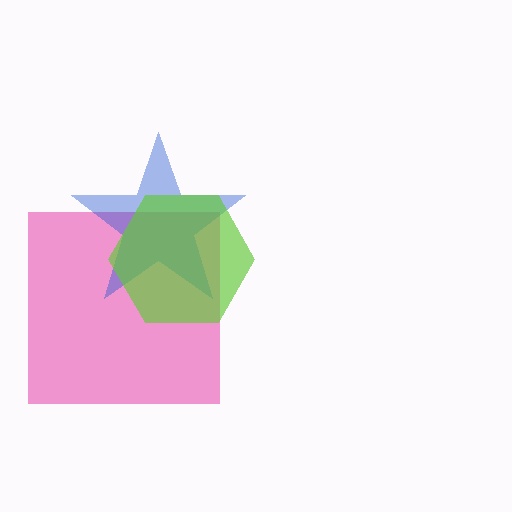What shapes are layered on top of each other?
The layered shapes are: a pink square, a blue star, a lime hexagon.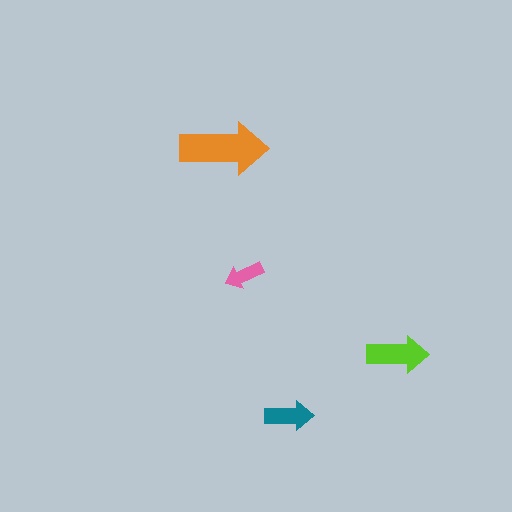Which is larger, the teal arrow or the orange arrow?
The orange one.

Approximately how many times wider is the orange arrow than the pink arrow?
About 2.5 times wider.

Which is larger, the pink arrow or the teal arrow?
The teal one.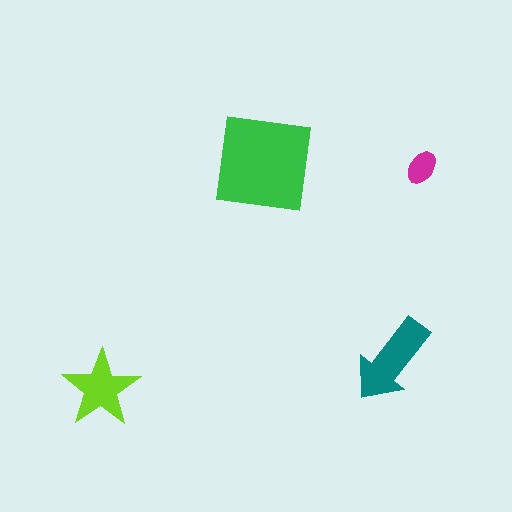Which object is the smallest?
The magenta ellipse.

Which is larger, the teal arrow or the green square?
The green square.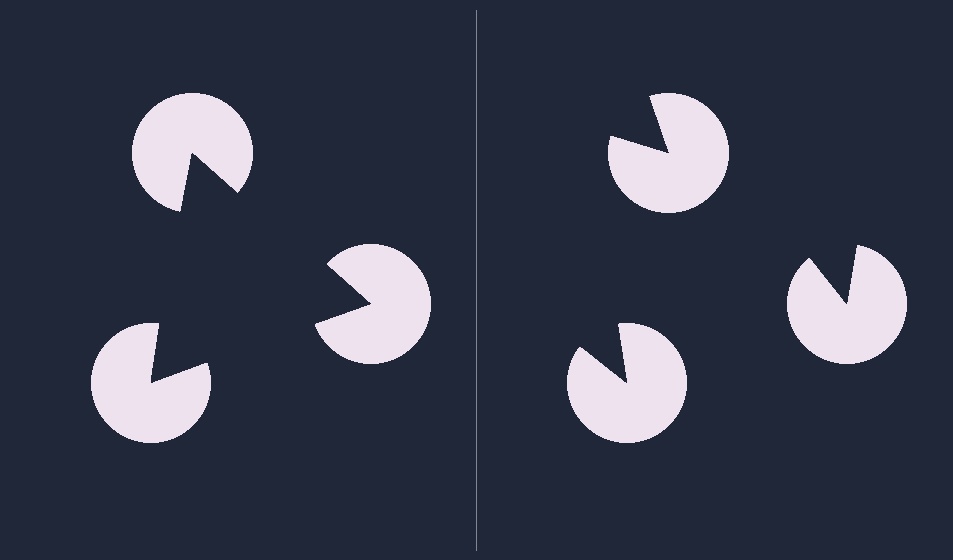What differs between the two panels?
The pac-man discs are positioned identically on both sides; only the wedge orientations differ. On the left they align to a triangle; on the right they are misaligned.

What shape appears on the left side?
An illusory triangle.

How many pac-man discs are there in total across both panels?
6 — 3 on each side.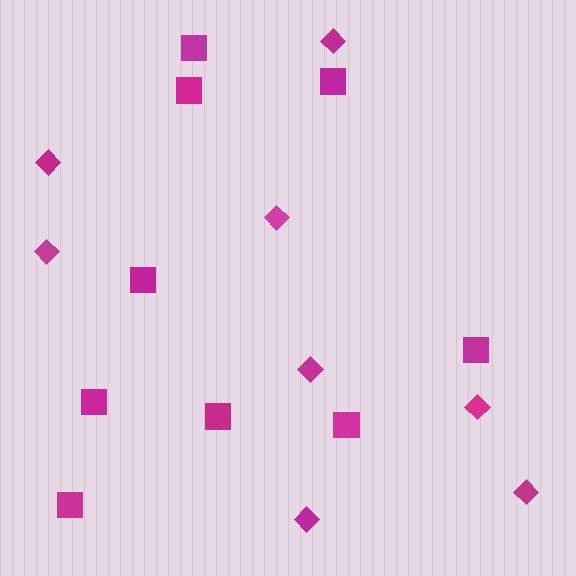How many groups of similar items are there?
There are 2 groups: one group of diamonds (8) and one group of squares (9).